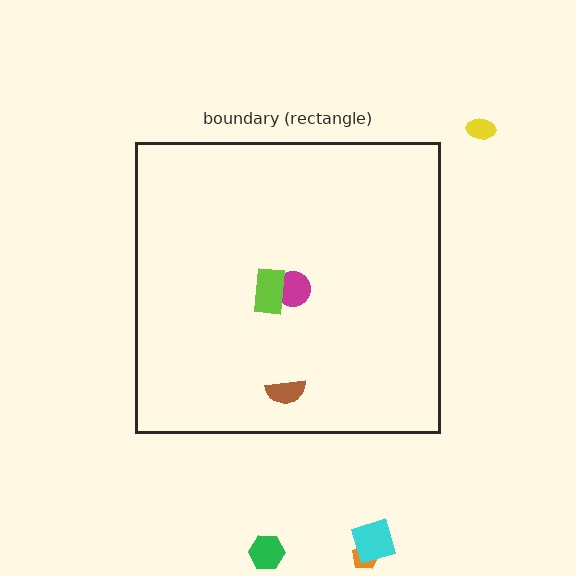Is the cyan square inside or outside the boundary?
Outside.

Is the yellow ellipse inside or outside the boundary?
Outside.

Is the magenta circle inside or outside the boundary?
Inside.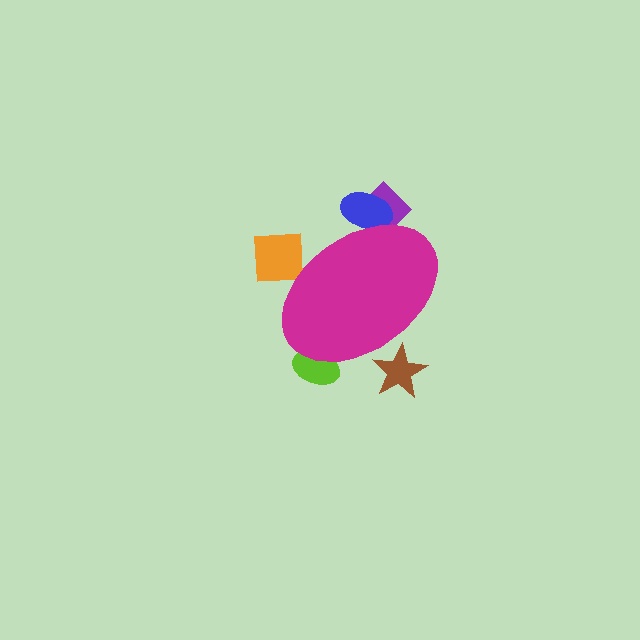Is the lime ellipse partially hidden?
Yes, the lime ellipse is partially hidden behind the magenta ellipse.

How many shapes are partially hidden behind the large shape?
5 shapes are partially hidden.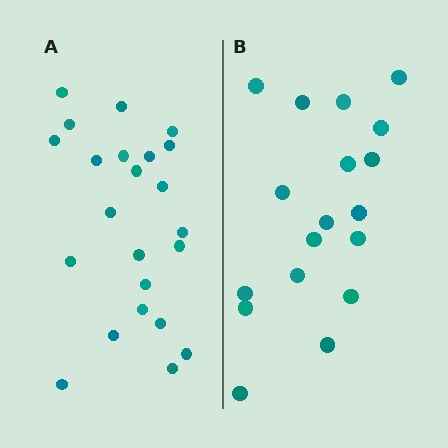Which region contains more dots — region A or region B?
Region A (the left region) has more dots.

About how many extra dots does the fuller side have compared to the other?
Region A has about 5 more dots than region B.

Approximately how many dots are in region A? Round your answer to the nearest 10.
About 20 dots. (The exact count is 23, which rounds to 20.)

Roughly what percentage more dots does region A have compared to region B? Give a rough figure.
About 30% more.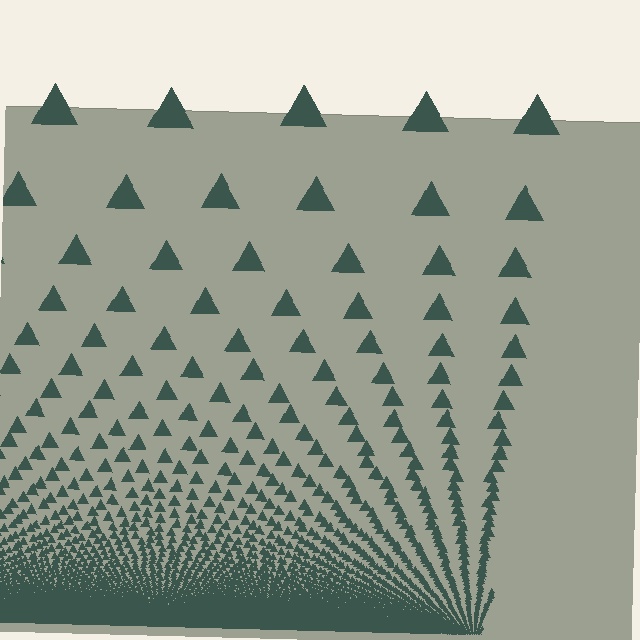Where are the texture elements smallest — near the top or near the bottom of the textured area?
Near the bottom.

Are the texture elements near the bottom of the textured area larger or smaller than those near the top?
Smaller. The gradient is inverted — elements near the bottom are smaller and denser.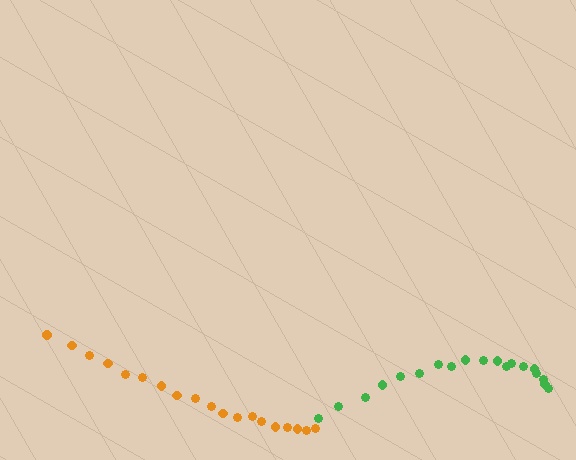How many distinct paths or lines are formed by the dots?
There are 2 distinct paths.